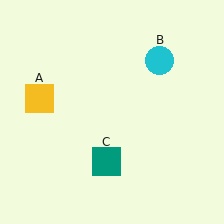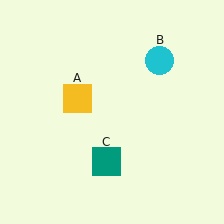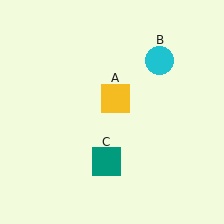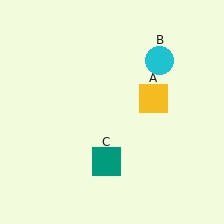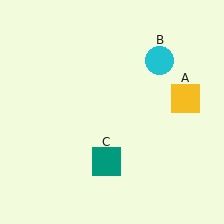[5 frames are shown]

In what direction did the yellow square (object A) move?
The yellow square (object A) moved right.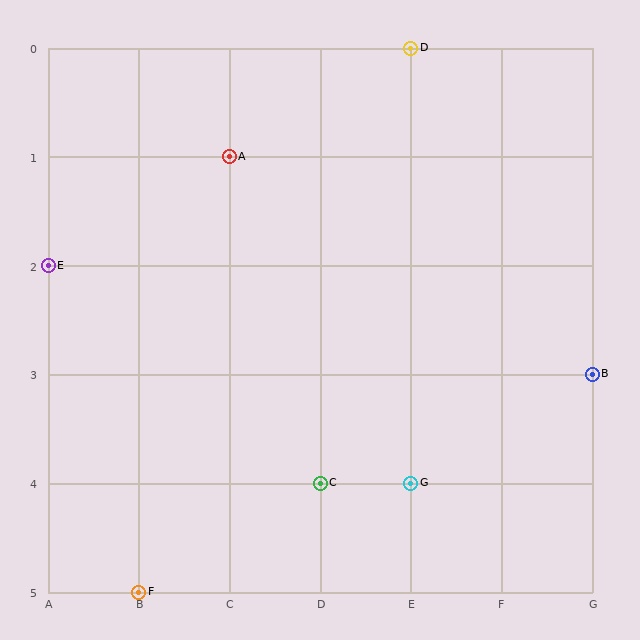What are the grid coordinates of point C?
Point C is at grid coordinates (D, 4).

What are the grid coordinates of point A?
Point A is at grid coordinates (C, 1).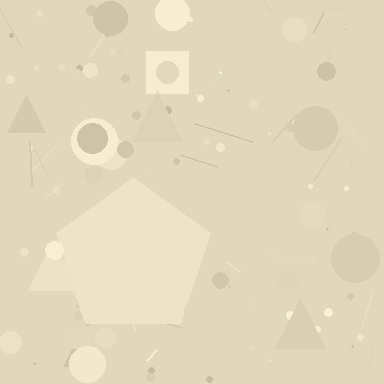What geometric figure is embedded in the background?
A pentagon is embedded in the background.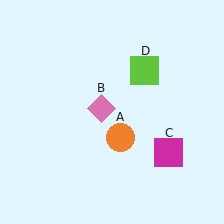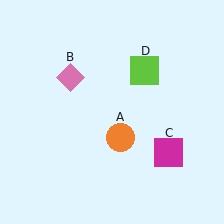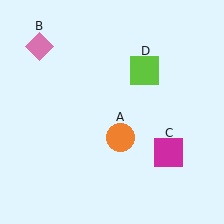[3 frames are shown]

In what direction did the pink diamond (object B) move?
The pink diamond (object B) moved up and to the left.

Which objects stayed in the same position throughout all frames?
Orange circle (object A) and magenta square (object C) and lime square (object D) remained stationary.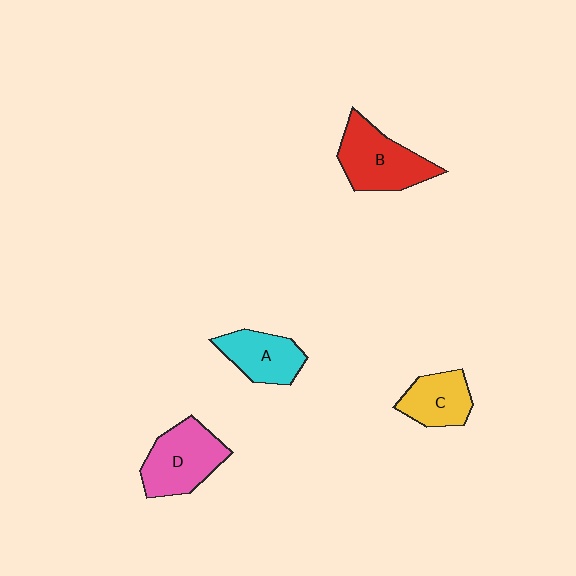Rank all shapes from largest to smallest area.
From largest to smallest: B (red), D (pink), A (cyan), C (yellow).